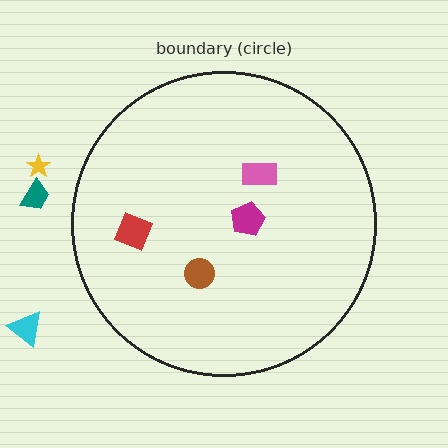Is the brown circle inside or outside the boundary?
Inside.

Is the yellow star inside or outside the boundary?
Outside.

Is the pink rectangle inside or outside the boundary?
Inside.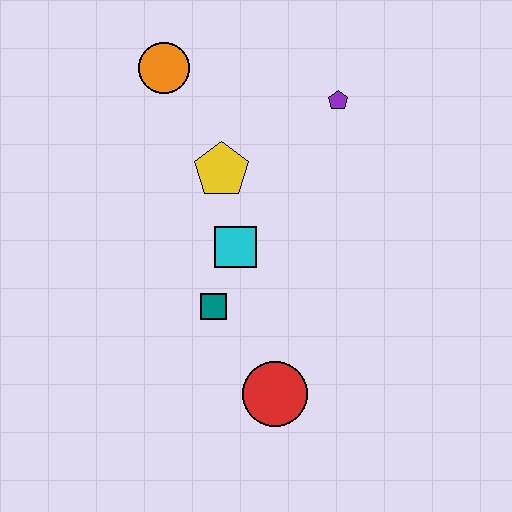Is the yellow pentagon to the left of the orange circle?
No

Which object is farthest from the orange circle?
The red circle is farthest from the orange circle.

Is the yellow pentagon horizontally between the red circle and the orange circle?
Yes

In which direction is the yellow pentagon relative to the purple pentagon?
The yellow pentagon is to the left of the purple pentagon.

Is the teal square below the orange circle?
Yes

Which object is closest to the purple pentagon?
The yellow pentagon is closest to the purple pentagon.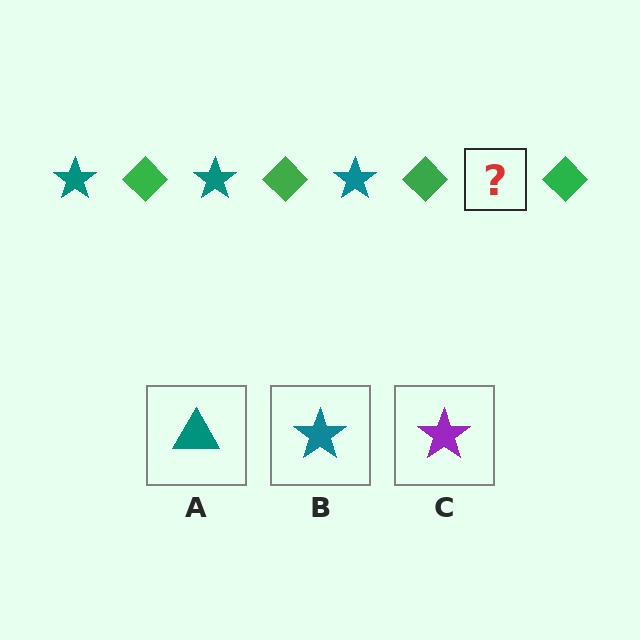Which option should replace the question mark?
Option B.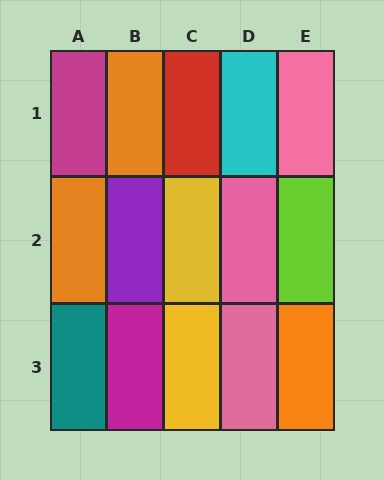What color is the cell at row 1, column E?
Pink.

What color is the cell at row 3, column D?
Pink.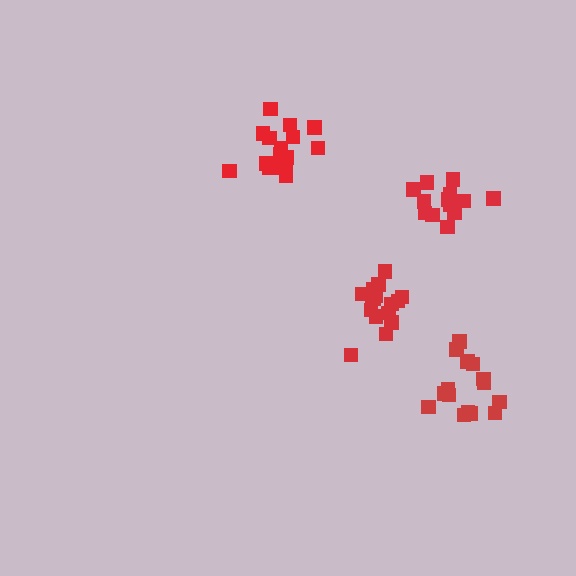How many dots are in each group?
Group 1: 14 dots, Group 2: 16 dots, Group 3: 15 dots, Group 4: 16 dots (61 total).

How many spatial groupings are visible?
There are 4 spatial groupings.